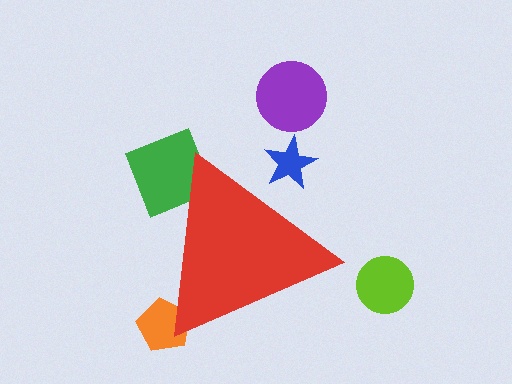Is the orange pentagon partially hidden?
Yes, the orange pentagon is partially hidden behind the red triangle.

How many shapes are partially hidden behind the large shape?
3 shapes are partially hidden.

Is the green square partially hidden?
Yes, the green square is partially hidden behind the red triangle.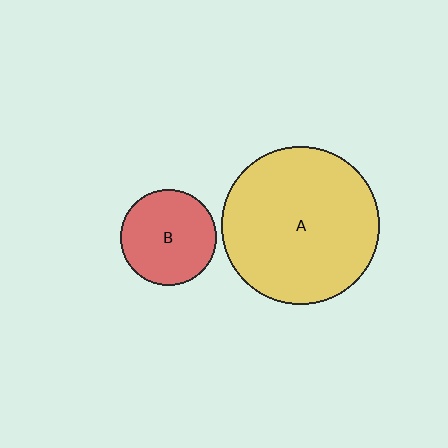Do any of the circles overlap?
No, none of the circles overlap.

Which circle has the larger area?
Circle A (yellow).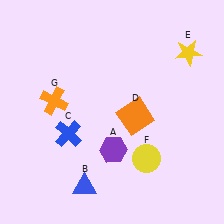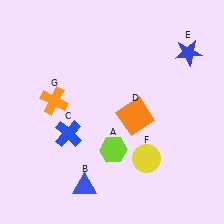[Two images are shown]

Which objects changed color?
A changed from purple to lime. E changed from yellow to blue.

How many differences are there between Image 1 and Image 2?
There are 2 differences between the two images.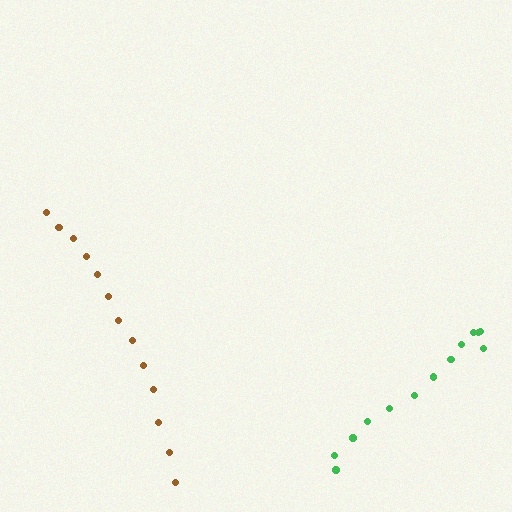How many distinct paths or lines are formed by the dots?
There are 2 distinct paths.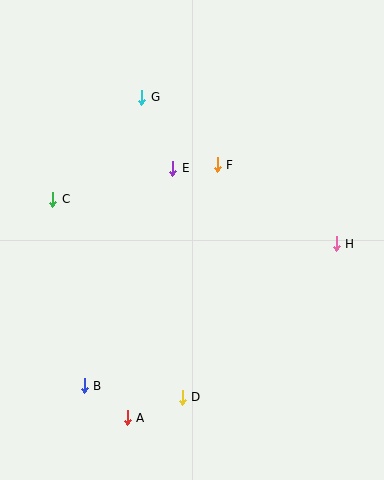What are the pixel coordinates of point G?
Point G is at (142, 97).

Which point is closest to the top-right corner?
Point F is closest to the top-right corner.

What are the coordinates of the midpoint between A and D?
The midpoint between A and D is at (155, 407).